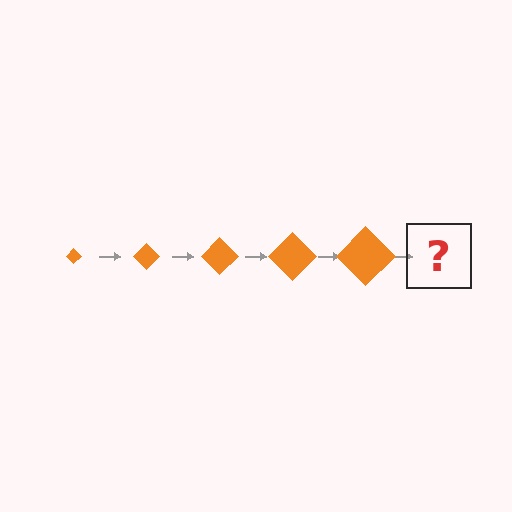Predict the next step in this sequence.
The next step is an orange diamond, larger than the previous one.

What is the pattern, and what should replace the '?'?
The pattern is that the diamond gets progressively larger each step. The '?' should be an orange diamond, larger than the previous one.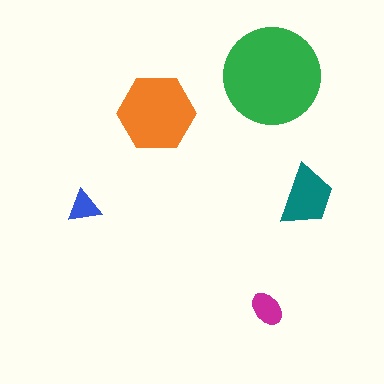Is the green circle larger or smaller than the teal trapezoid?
Larger.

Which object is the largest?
The green circle.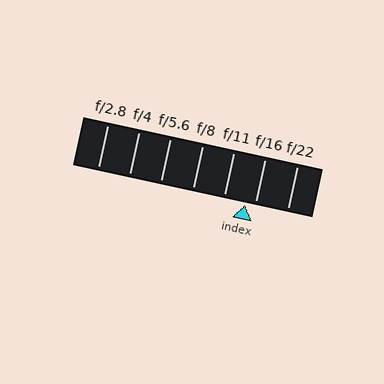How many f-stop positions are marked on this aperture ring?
There are 7 f-stop positions marked.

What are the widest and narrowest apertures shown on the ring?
The widest aperture shown is f/2.8 and the narrowest is f/22.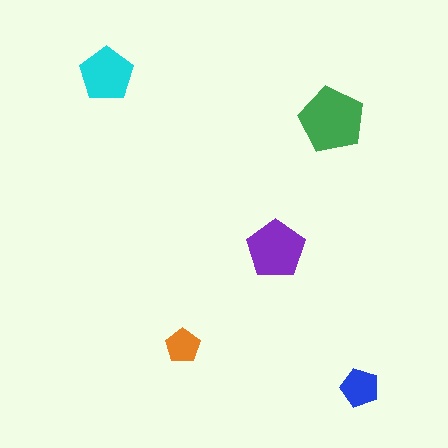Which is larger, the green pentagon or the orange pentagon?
The green one.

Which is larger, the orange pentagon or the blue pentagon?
The blue one.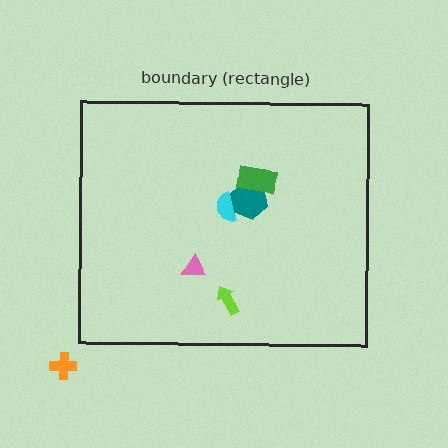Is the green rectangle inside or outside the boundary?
Inside.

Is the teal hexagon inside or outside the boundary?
Inside.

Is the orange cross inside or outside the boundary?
Outside.